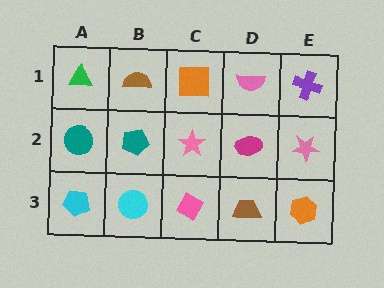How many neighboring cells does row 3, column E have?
2.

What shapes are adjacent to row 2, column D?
A pink semicircle (row 1, column D), a brown trapezoid (row 3, column D), a pink star (row 2, column C), a pink star (row 2, column E).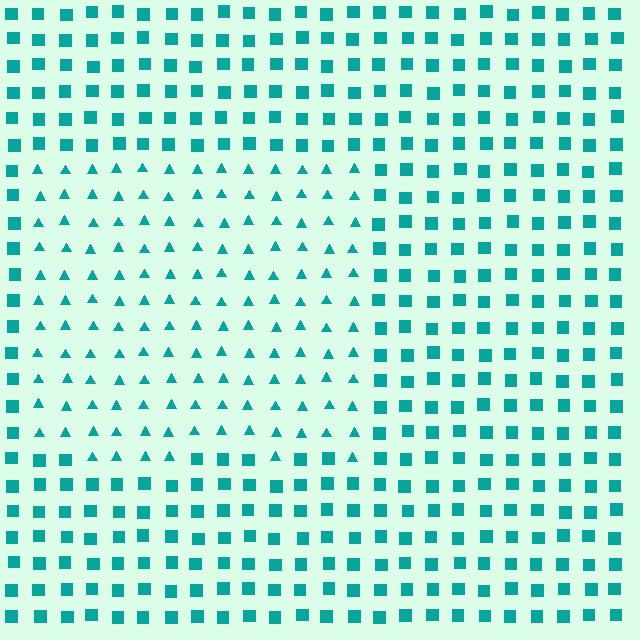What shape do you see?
I see a rectangle.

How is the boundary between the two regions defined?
The boundary is defined by a change in element shape: triangles inside vs. squares outside. All elements share the same color and spacing.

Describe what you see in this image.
The image is filled with small teal elements arranged in a uniform grid. A rectangle-shaped region contains triangles, while the surrounding area contains squares. The boundary is defined purely by the change in element shape.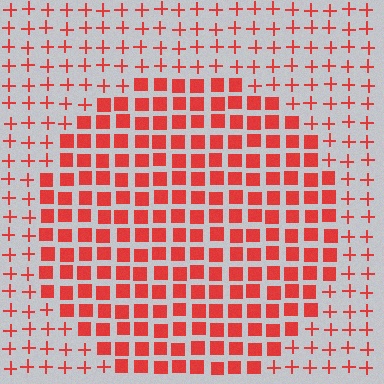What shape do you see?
I see a circle.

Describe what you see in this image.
The image is filled with small red elements arranged in a uniform grid. A circle-shaped region contains squares, while the surrounding area contains plus signs. The boundary is defined purely by the change in element shape.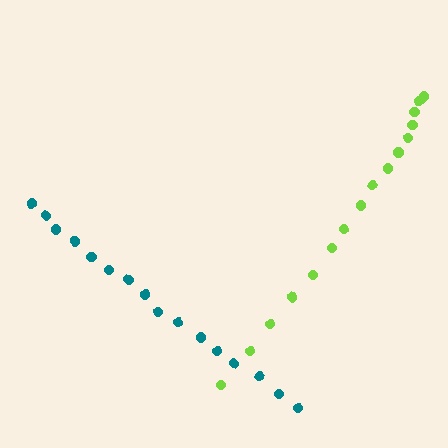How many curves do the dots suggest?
There are 2 distinct paths.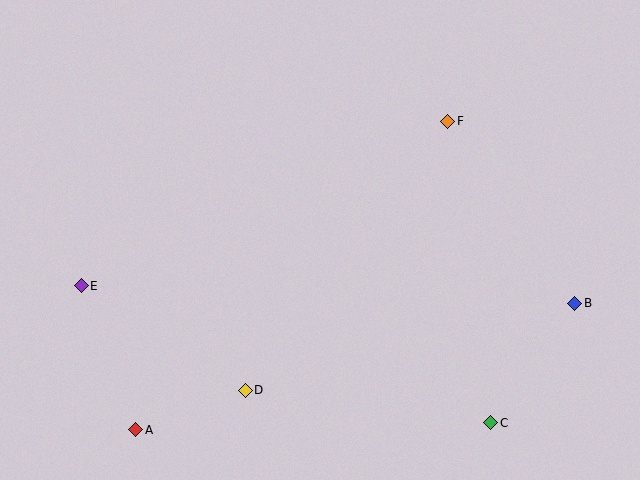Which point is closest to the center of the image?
Point D at (245, 390) is closest to the center.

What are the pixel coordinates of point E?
Point E is at (81, 286).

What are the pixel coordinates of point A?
Point A is at (136, 430).